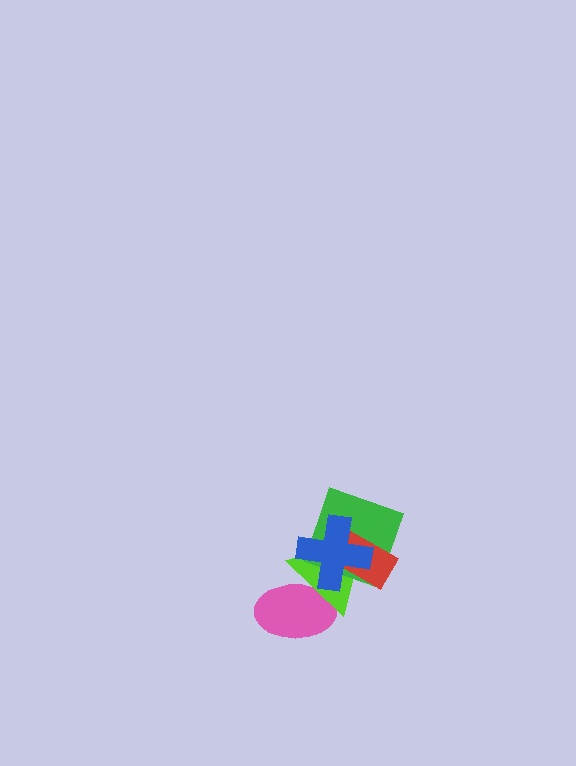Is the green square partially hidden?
Yes, it is partially covered by another shape.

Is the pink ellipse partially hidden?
Yes, it is partially covered by another shape.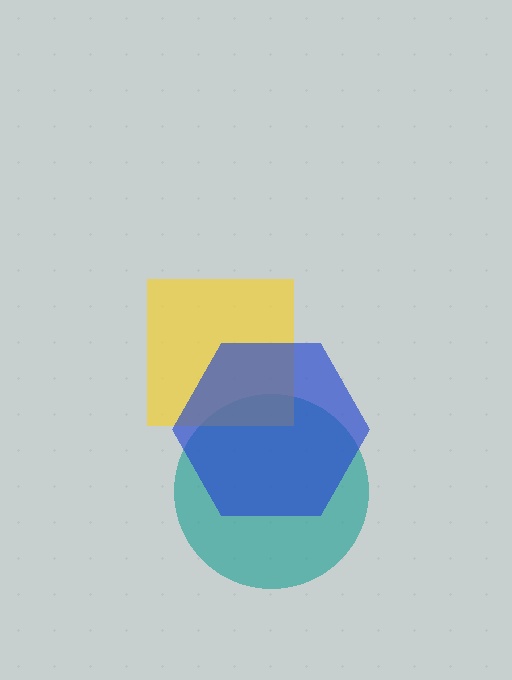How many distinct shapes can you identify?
There are 3 distinct shapes: a teal circle, a yellow square, a blue hexagon.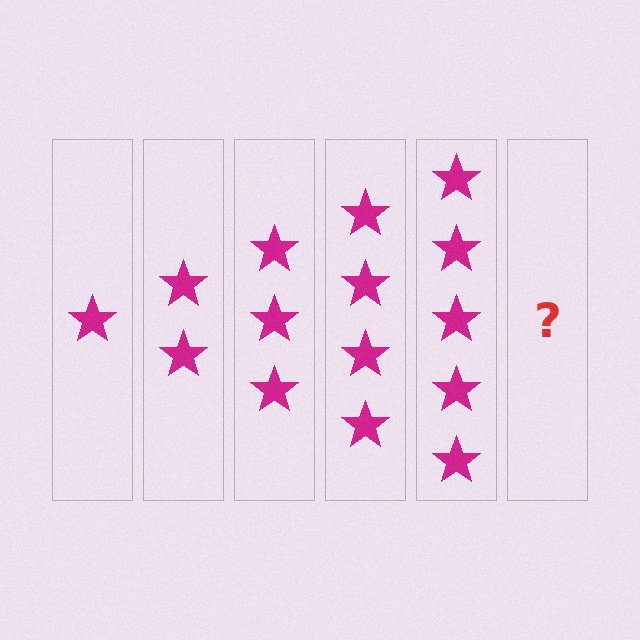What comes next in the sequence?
The next element should be 6 stars.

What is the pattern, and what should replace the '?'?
The pattern is that each step adds one more star. The '?' should be 6 stars.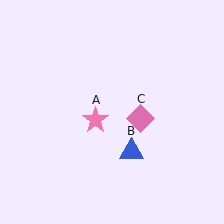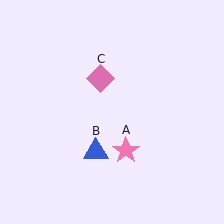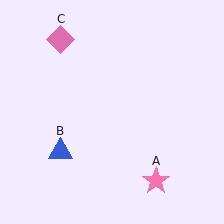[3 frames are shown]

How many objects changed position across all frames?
3 objects changed position: pink star (object A), blue triangle (object B), pink diamond (object C).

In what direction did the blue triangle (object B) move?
The blue triangle (object B) moved left.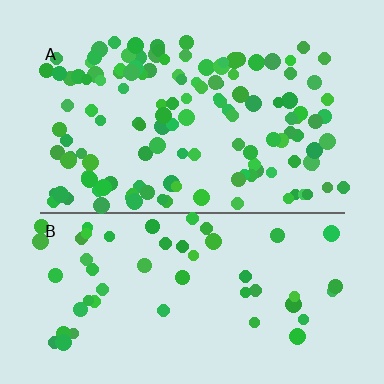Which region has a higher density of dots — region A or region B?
A (the top).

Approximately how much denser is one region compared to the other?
Approximately 2.5× — region A over region B.